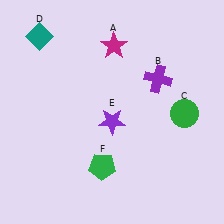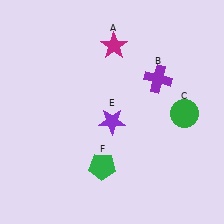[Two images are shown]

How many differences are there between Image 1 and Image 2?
There is 1 difference between the two images.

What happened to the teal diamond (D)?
The teal diamond (D) was removed in Image 2. It was in the top-left area of Image 1.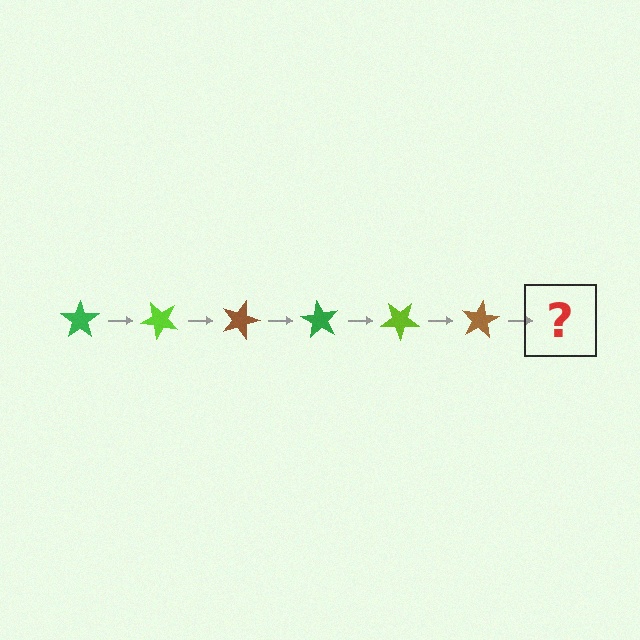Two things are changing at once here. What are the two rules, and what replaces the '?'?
The two rules are that it rotates 45 degrees each step and the color cycles through green, lime, and brown. The '?' should be a green star, rotated 270 degrees from the start.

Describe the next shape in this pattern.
It should be a green star, rotated 270 degrees from the start.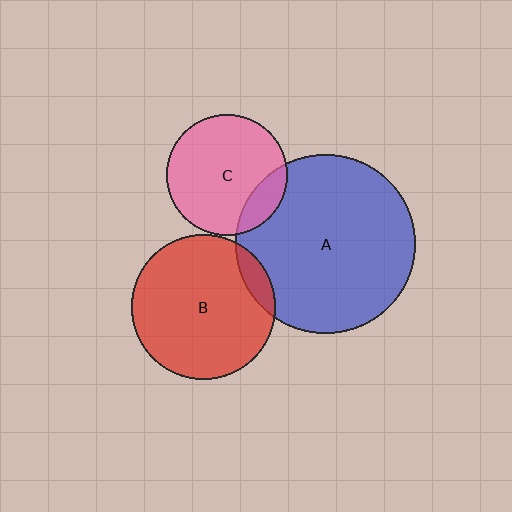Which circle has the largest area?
Circle A (blue).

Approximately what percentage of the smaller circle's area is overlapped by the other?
Approximately 15%.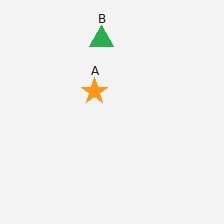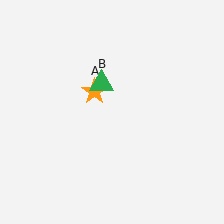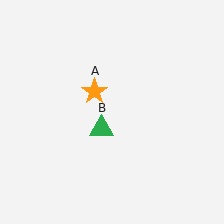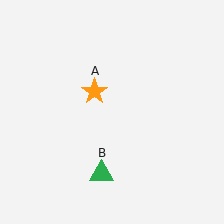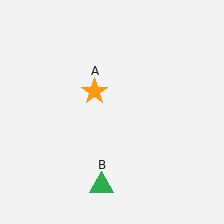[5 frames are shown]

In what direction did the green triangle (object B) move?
The green triangle (object B) moved down.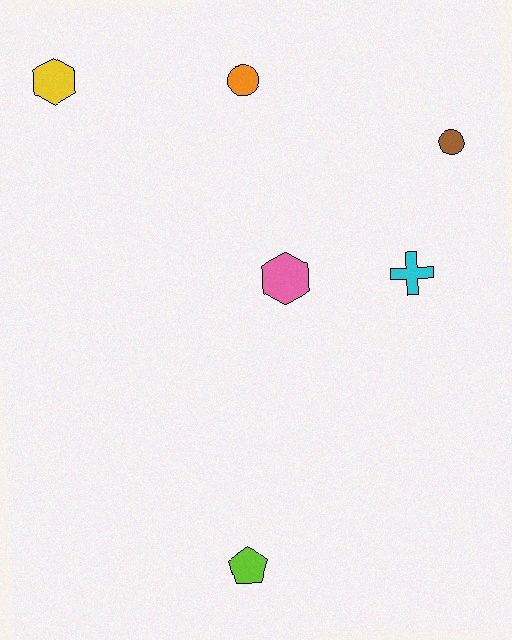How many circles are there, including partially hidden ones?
There are 2 circles.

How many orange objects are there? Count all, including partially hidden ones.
There is 1 orange object.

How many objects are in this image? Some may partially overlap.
There are 6 objects.